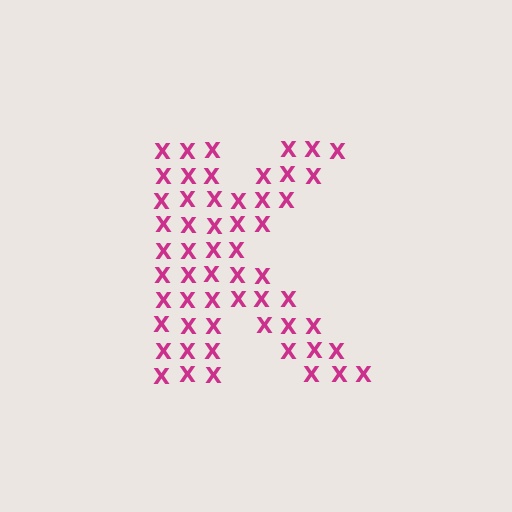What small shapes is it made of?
It is made of small letter X's.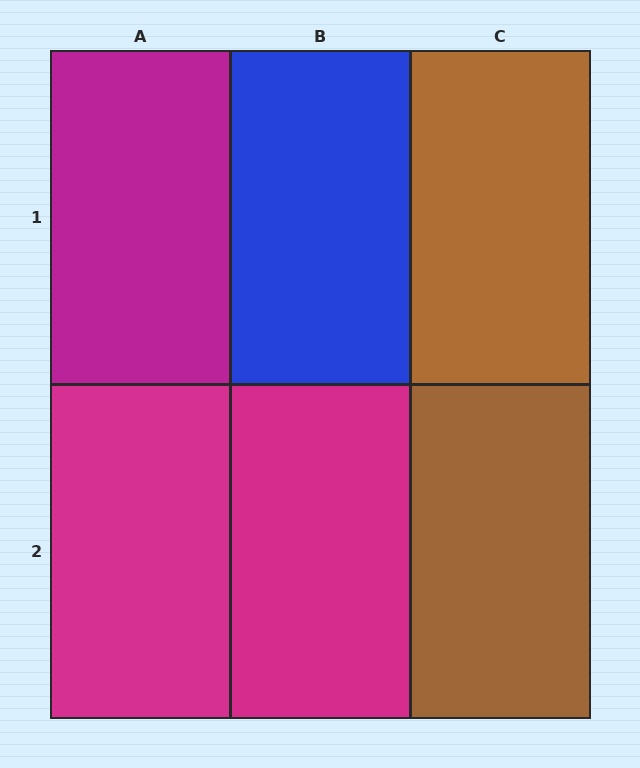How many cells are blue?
1 cell is blue.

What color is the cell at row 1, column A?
Magenta.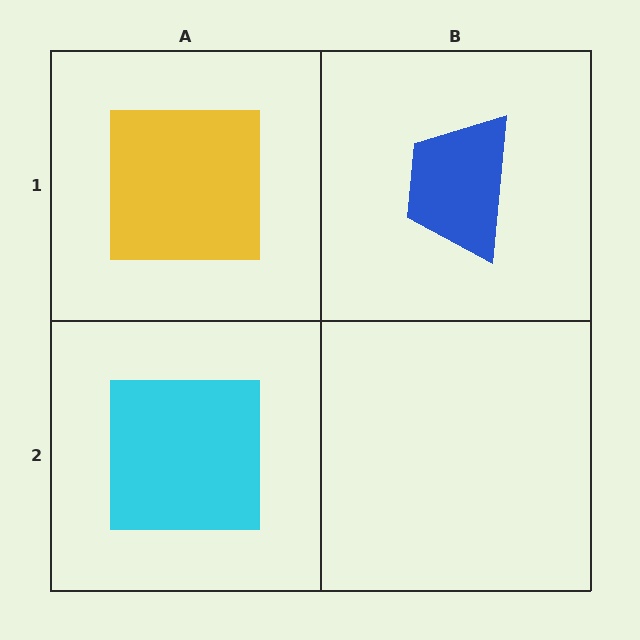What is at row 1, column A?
A yellow square.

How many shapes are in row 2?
1 shape.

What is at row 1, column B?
A blue trapezoid.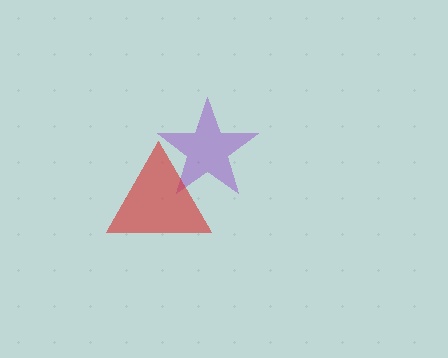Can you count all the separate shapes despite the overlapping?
Yes, there are 2 separate shapes.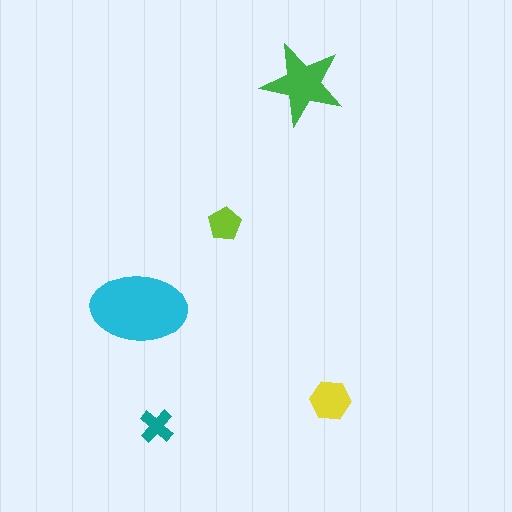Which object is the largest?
The cyan ellipse.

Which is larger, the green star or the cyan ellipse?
The cyan ellipse.